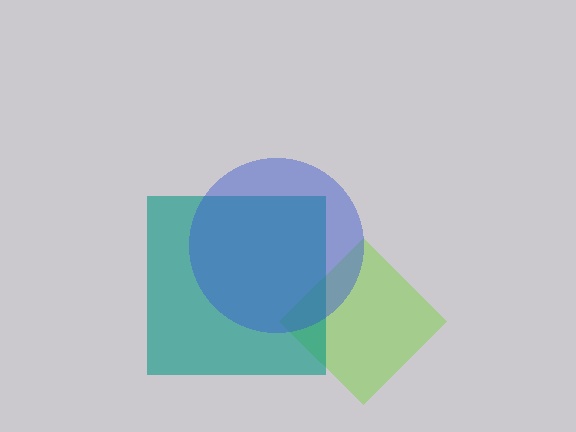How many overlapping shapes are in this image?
There are 3 overlapping shapes in the image.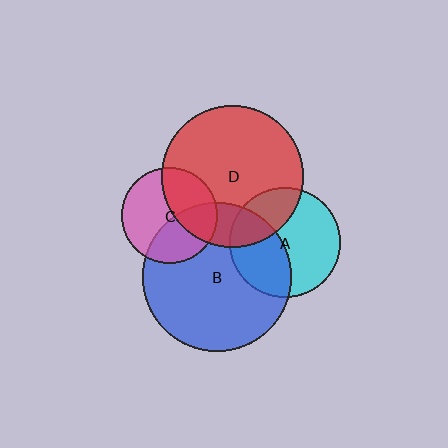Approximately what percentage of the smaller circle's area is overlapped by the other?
Approximately 30%.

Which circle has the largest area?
Circle B (blue).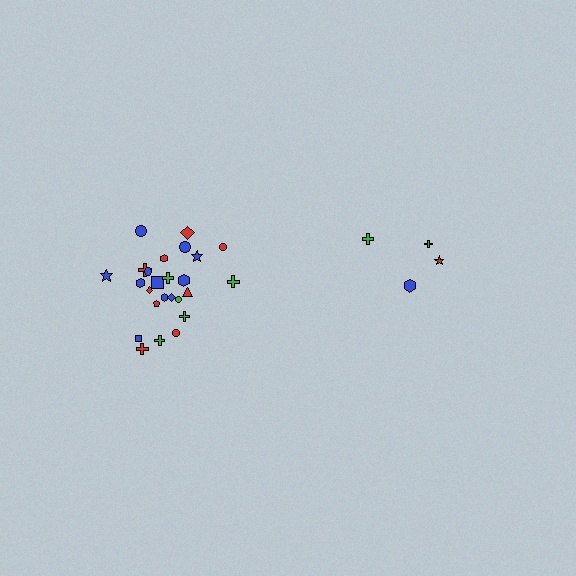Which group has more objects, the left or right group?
The left group.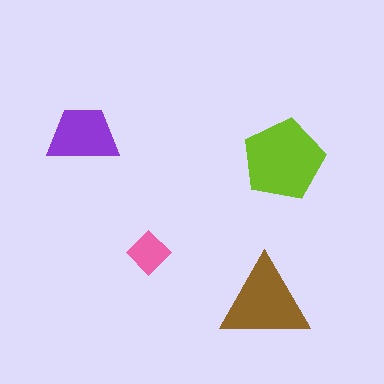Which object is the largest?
The lime pentagon.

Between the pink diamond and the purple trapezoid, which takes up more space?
The purple trapezoid.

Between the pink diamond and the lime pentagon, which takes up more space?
The lime pentagon.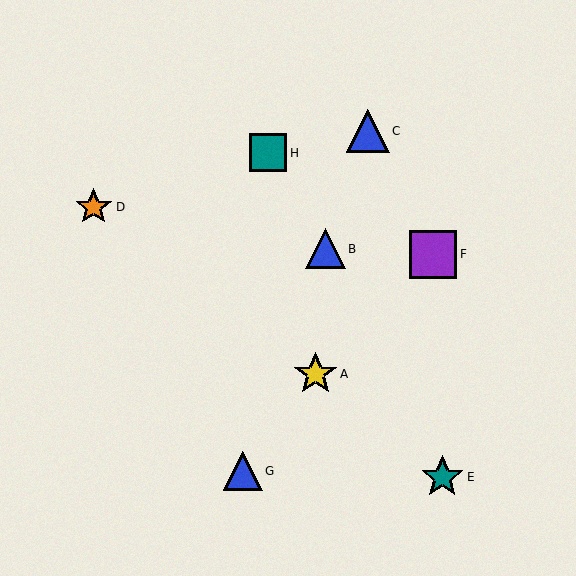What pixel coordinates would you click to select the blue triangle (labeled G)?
Click at (243, 471) to select the blue triangle G.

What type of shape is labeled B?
Shape B is a blue triangle.